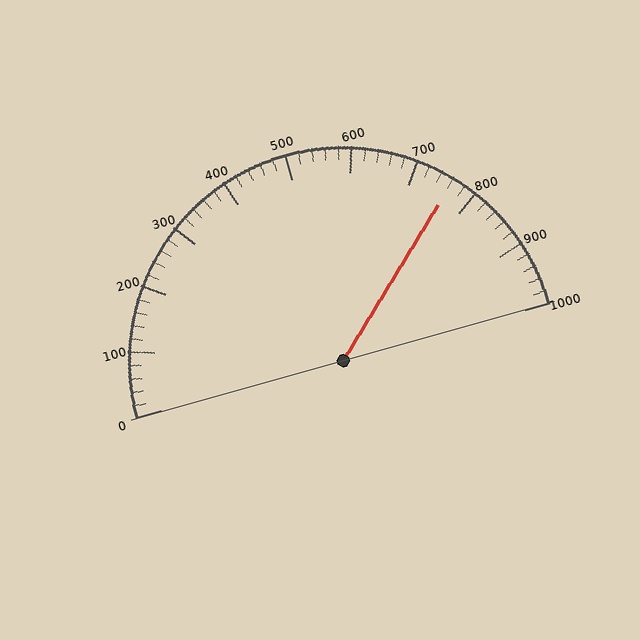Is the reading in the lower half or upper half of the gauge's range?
The reading is in the upper half of the range (0 to 1000).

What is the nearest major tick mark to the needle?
The nearest major tick mark is 800.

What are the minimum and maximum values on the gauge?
The gauge ranges from 0 to 1000.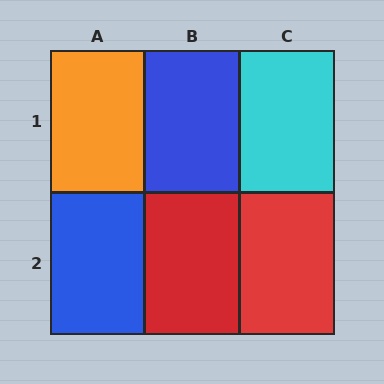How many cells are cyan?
1 cell is cyan.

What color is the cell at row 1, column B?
Blue.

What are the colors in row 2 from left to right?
Blue, red, red.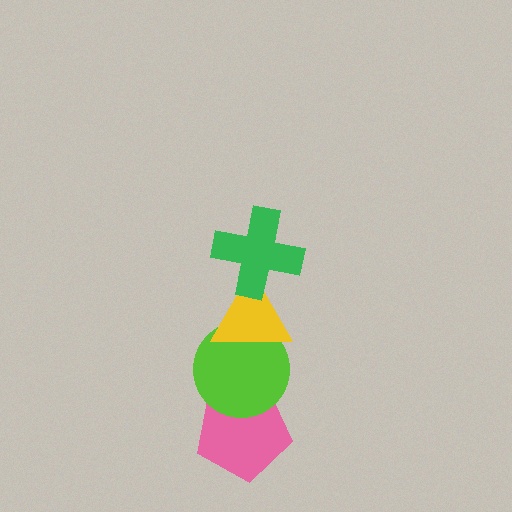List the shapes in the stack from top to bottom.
From top to bottom: the green cross, the yellow triangle, the lime circle, the pink pentagon.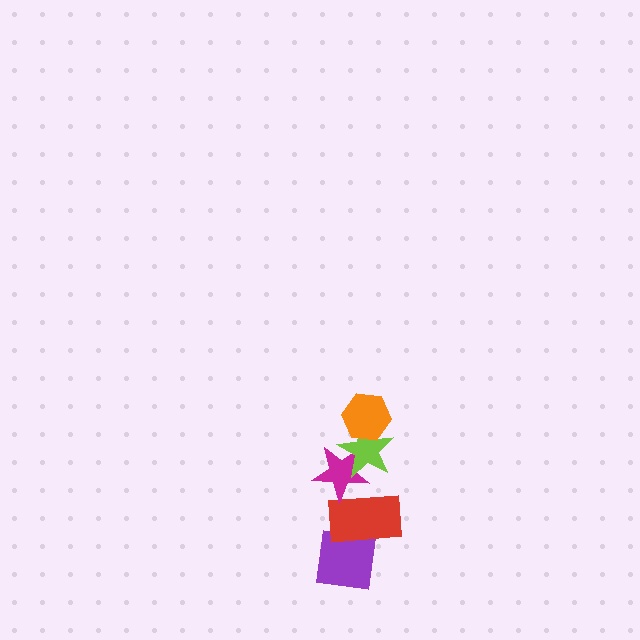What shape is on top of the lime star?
The orange hexagon is on top of the lime star.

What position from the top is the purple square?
The purple square is 5th from the top.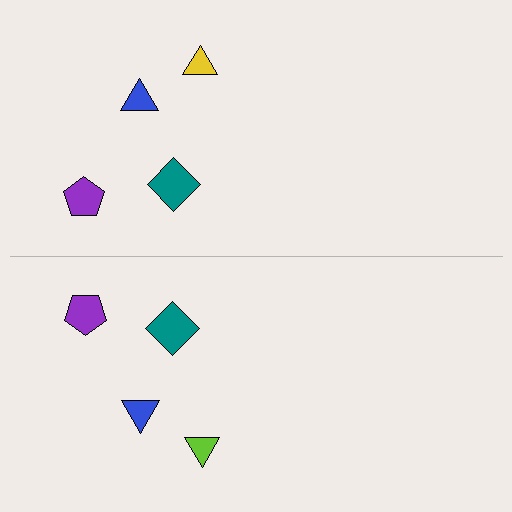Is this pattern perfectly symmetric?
No, the pattern is not perfectly symmetric. The lime triangle on the bottom side breaks the symmetry — its mirror counterpart is yellow.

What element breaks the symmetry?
The lime triangle on the bottom side breaks the symmetry — its mirror counterpart is yellow.